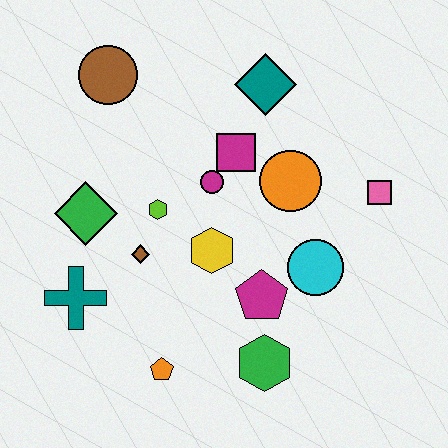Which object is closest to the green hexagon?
The magenta pentagon is closest to the green hexagon.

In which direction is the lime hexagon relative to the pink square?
The lime hexagon is to the left of the pink square.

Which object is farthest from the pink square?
The teal cross is farthest from the pink square.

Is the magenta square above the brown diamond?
Yes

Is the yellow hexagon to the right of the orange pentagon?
Yes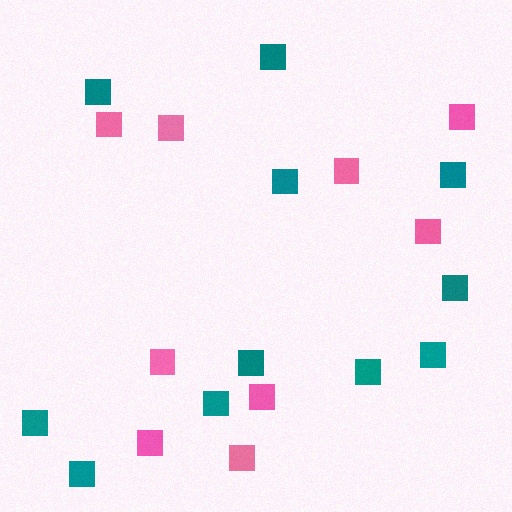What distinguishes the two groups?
There are 2 groups: one group of teal squares (11) and one group of pink squares (9).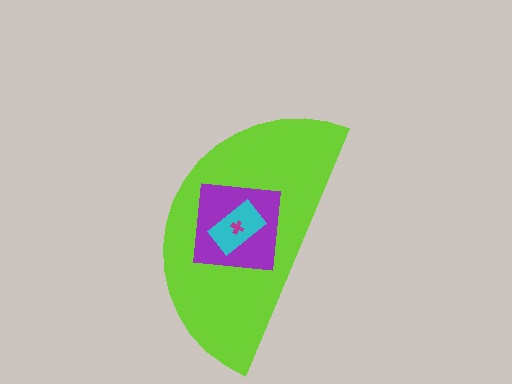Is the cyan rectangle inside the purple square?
Yes.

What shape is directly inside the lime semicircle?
The purple square.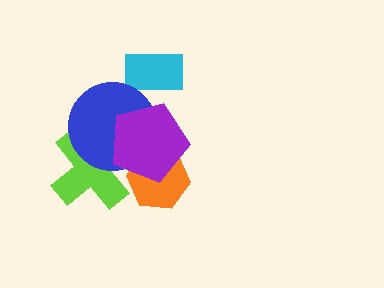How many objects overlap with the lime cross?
3 objects overlap with the lime cross.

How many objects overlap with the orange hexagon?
2 objects overlap with the orange hexagon.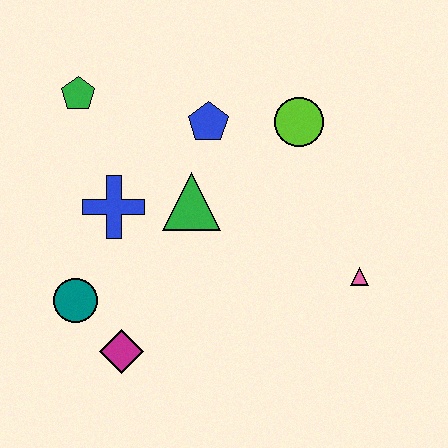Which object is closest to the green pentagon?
The blue cross is closest to the green pentagon.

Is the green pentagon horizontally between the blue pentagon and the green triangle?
No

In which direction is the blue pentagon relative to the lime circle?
The blue pentagon is to the left of the lime circle.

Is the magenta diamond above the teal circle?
No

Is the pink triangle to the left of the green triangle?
No